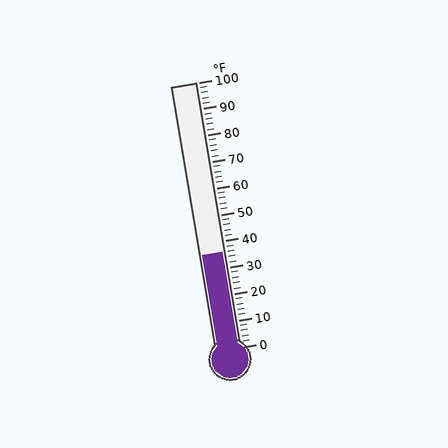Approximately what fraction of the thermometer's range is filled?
The thermometer is filled to approximately 35% of its range.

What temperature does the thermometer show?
The thermometer shows approximately 36°F.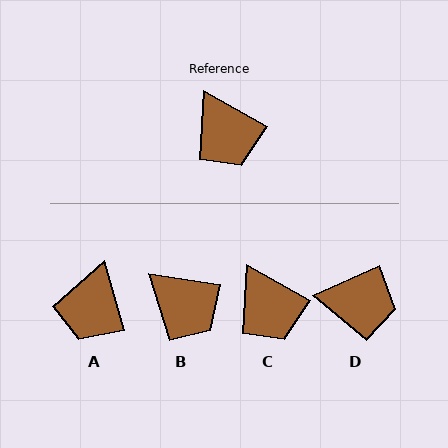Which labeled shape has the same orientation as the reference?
C.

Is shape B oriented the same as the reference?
No, it is off by about 21 degrees.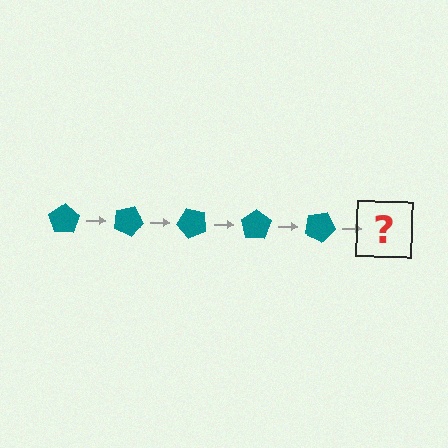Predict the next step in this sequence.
The next step is a teal pentagon rotated 125 degrees.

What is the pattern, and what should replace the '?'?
The pattern is that the pentagon rotates 25 degrees each step. The '?' should be a teal pentagon rotated 125 degrees.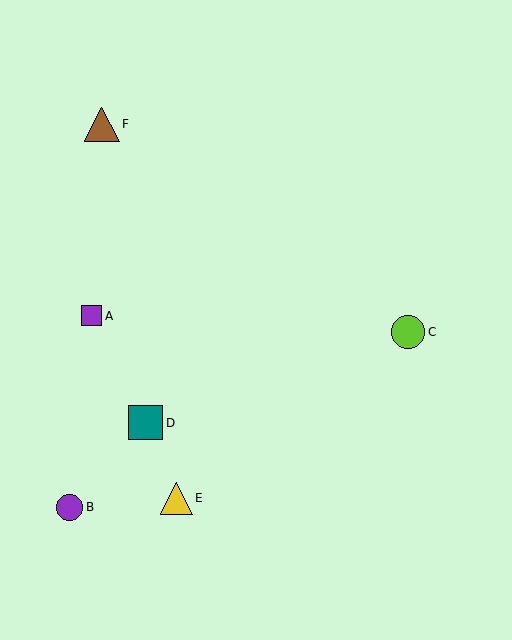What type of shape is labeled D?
Shape D is a teal square.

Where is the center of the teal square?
The center of the teal square is at (146, 423).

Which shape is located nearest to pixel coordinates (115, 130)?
The brown triangle (labeled F) at (102, 124) is nearest to that location.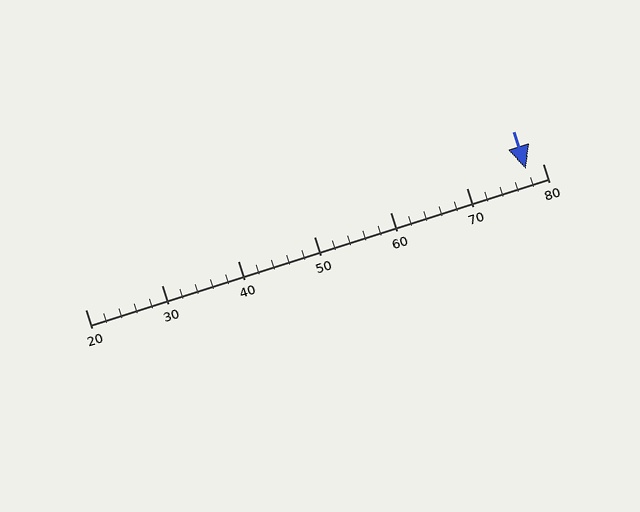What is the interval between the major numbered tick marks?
The major tick marks are spaced 10 units apart.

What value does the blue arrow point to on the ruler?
The blue arrow points to approximately 78.